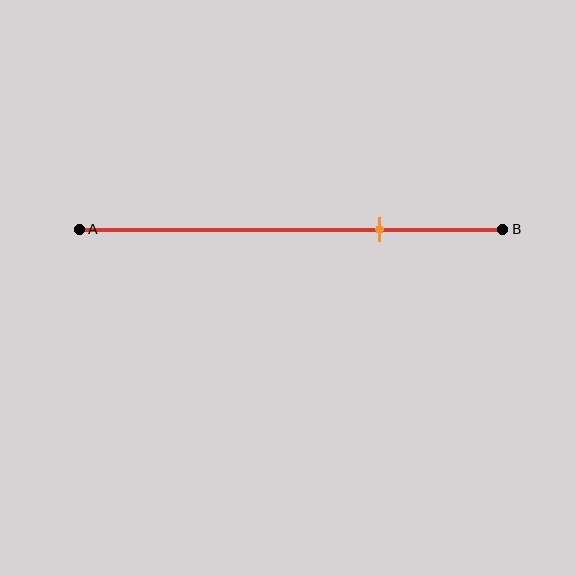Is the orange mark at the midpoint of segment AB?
No, the mark is at about 70% from A, not at the 50% midpoint.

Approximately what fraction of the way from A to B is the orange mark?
The orange mark is approximately 70% of the way from A to B.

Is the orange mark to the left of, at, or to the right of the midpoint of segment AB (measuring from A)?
The orange mark is to the right of the midpoint of segment AB.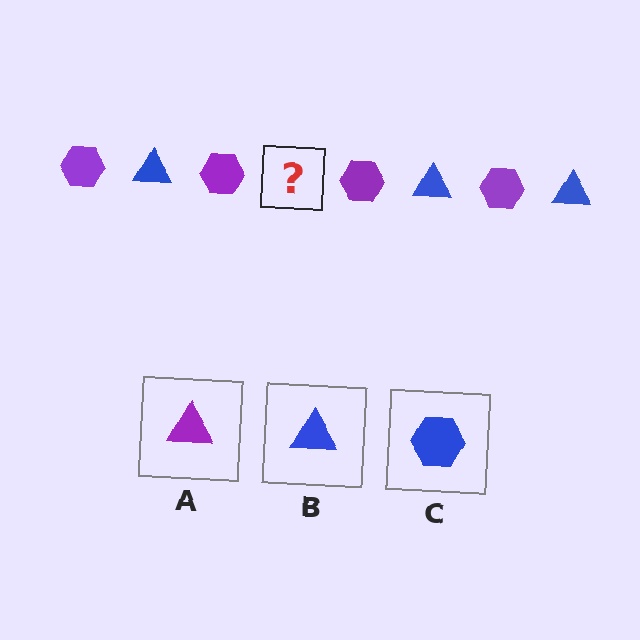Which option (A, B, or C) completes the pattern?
B.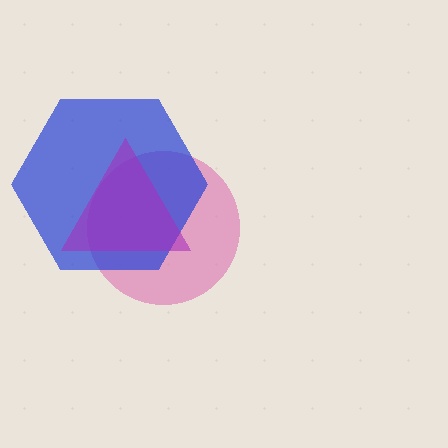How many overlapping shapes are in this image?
There are 3 overlapping shapes in the image.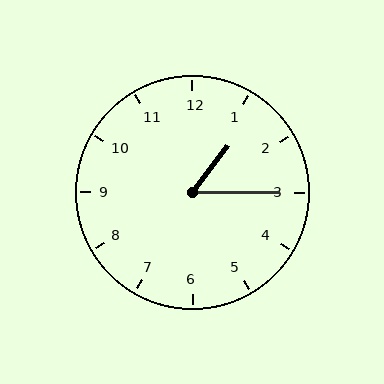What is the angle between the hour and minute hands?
Approximately 52 degrees.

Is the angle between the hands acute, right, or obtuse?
It is acute.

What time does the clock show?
1:15.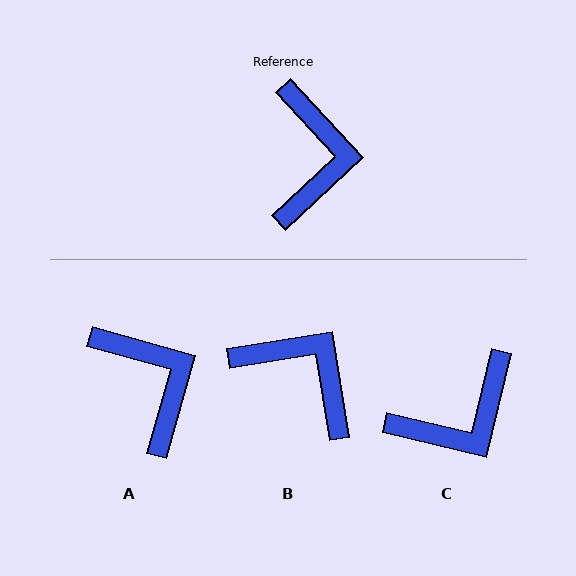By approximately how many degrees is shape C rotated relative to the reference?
Approximately 57 degrees clockwise.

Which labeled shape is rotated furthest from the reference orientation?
C, about 57 degrees away.